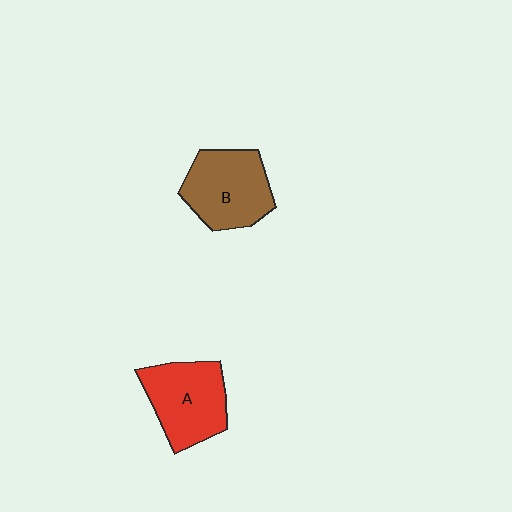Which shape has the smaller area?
Shape A (red).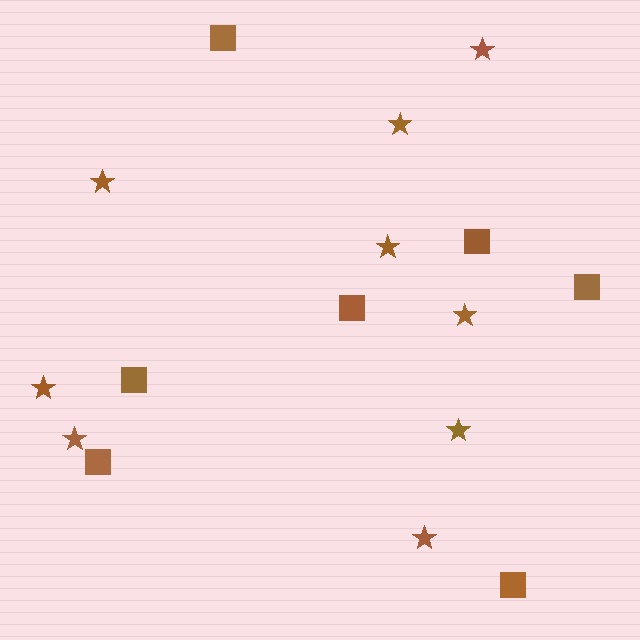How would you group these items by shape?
There are 2 groups: one group of squares (7) and one group of stars (9).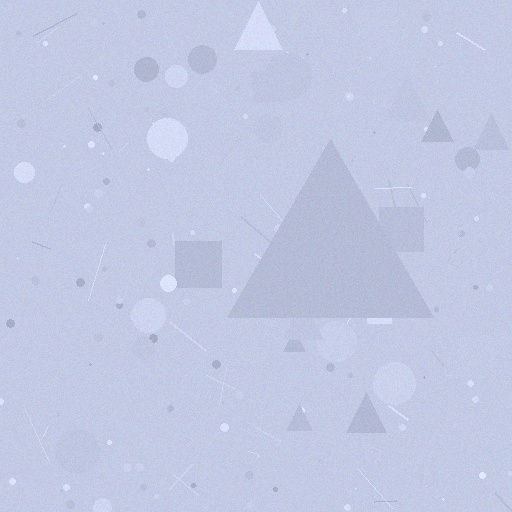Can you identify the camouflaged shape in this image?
The camouflaged shape is a triangle.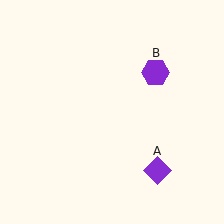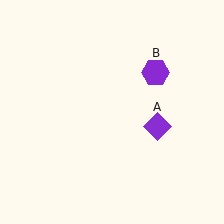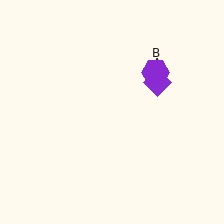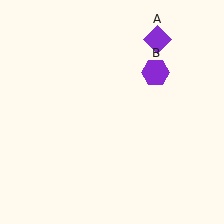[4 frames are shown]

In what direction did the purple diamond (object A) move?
The purple diamond (object A) moved up.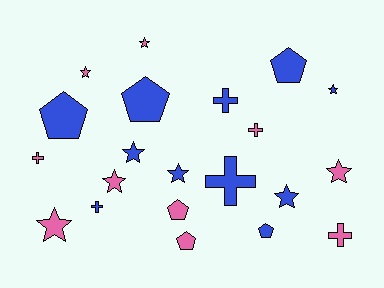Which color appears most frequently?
Blue, with 11 objects.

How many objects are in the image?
There are 21 objects.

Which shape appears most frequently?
Star, with 9 objects.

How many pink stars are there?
There are 5 pink stars.